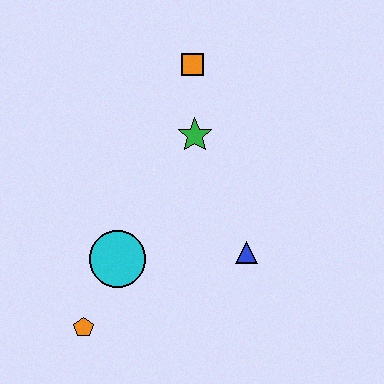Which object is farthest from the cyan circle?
The orange square is farthest from the cyan circle.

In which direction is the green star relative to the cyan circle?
The green star is above the cyan circle.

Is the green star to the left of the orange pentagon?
No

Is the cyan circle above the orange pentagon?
Yes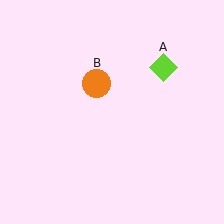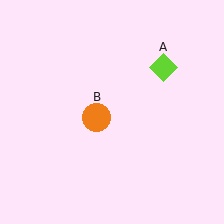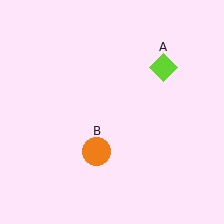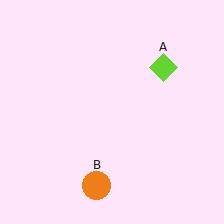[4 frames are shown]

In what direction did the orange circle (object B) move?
The orange circle (object B) moved down.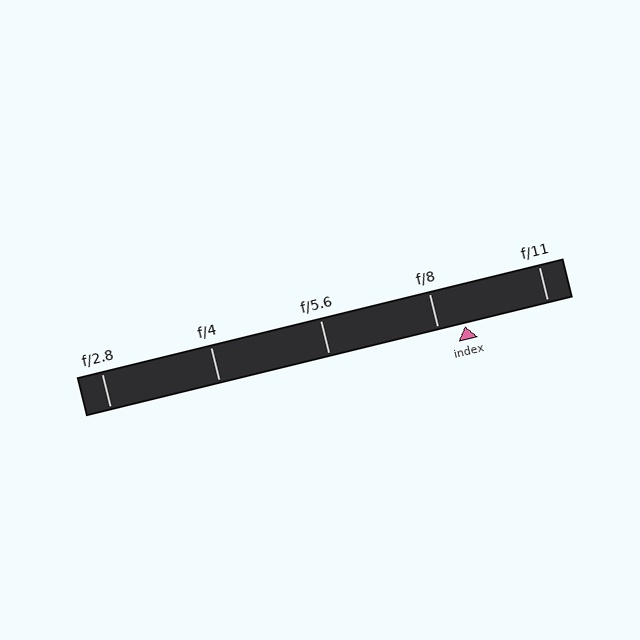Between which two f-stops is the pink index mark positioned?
The index mark is between f/8 and f/11.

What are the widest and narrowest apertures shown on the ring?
The widest aperture shown is f/2.8 and the narrowest is f/11.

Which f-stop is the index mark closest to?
The index mark is closest to f/8.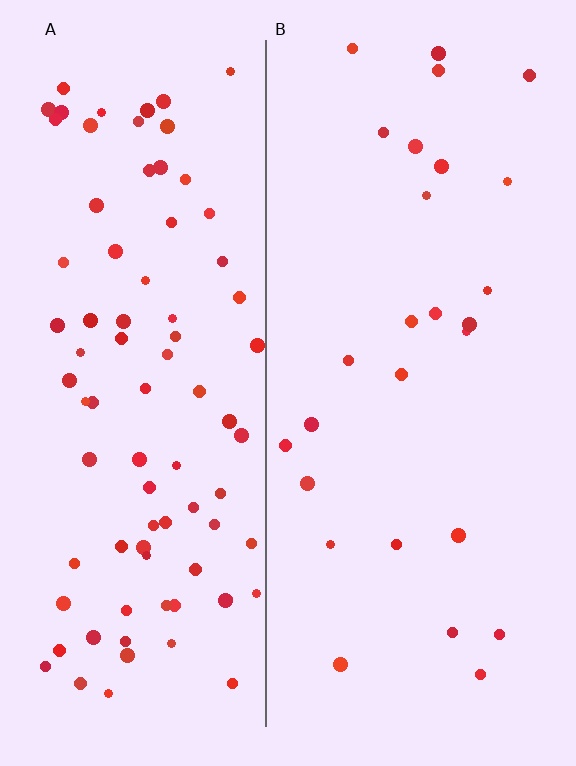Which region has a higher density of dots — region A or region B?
A (the left).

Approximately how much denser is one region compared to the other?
Approximately 3.2× — region A over region B.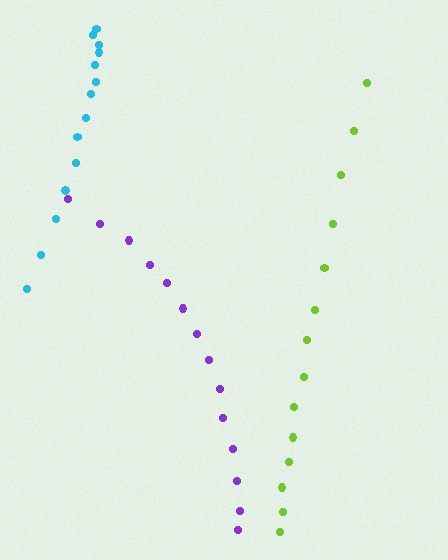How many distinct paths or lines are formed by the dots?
There are 3 distinct paths.